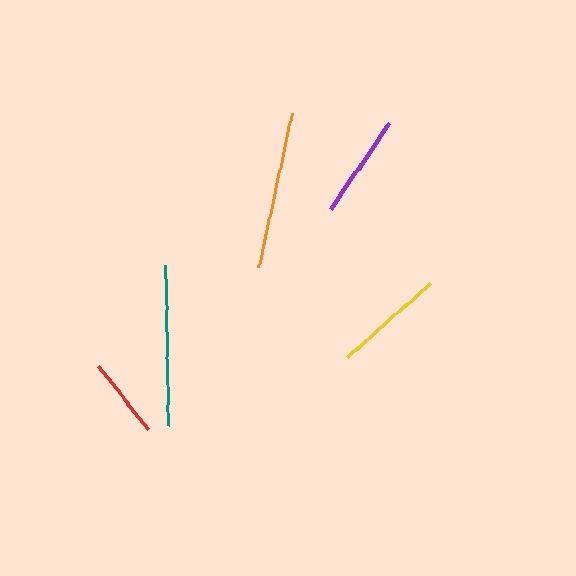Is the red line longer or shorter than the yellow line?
The yellow line is longer than the red line.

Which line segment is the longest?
The teal line is the longest at approximately 160 pixels.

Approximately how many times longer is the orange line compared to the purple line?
The orange line is approximately 1.5 times the length of the purple line.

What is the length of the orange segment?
The orange segment is approximately 158 pixels long.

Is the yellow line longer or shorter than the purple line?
The yellow line is longer than the purple line.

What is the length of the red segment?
The red segment is approximately 80 pixels long.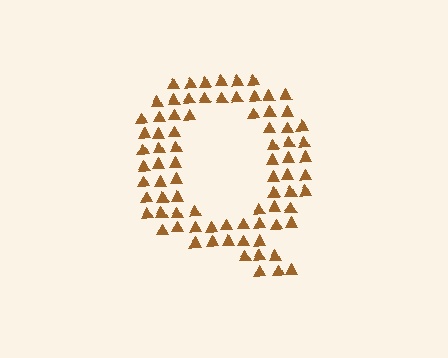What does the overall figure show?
The overall figure shows the letter Q.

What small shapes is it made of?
It is made of small triangles.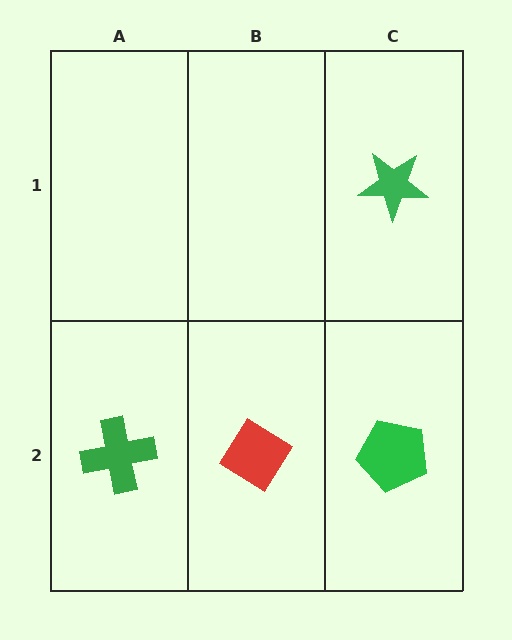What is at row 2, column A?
A green cross.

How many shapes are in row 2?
3 shapes.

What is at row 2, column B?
A red diamond.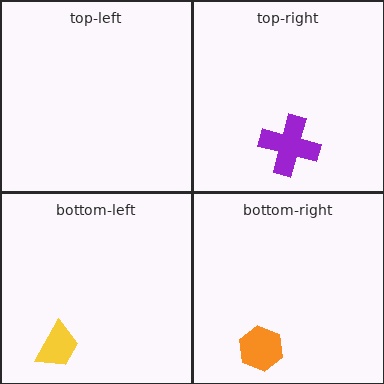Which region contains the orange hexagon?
The bottom-right region.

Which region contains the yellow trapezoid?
The bottom-left region.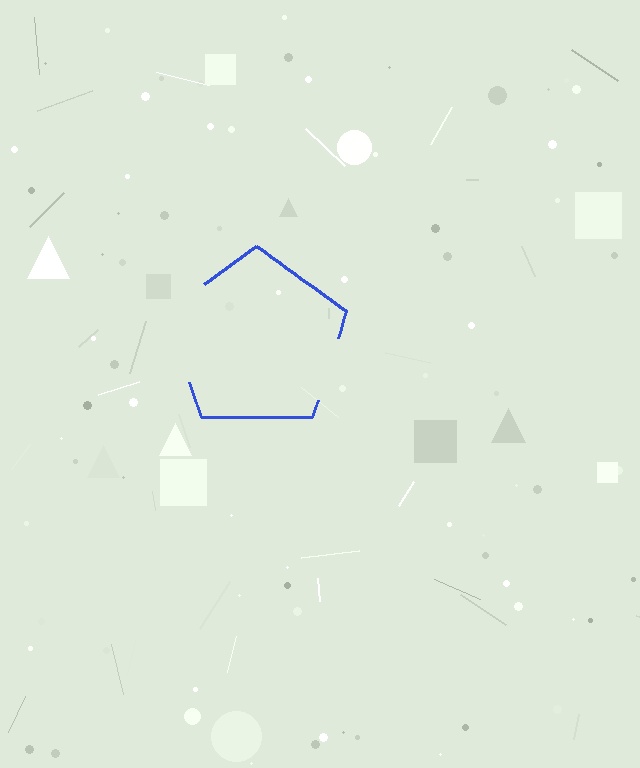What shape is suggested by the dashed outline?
The dashed outline suggests a pentagon.